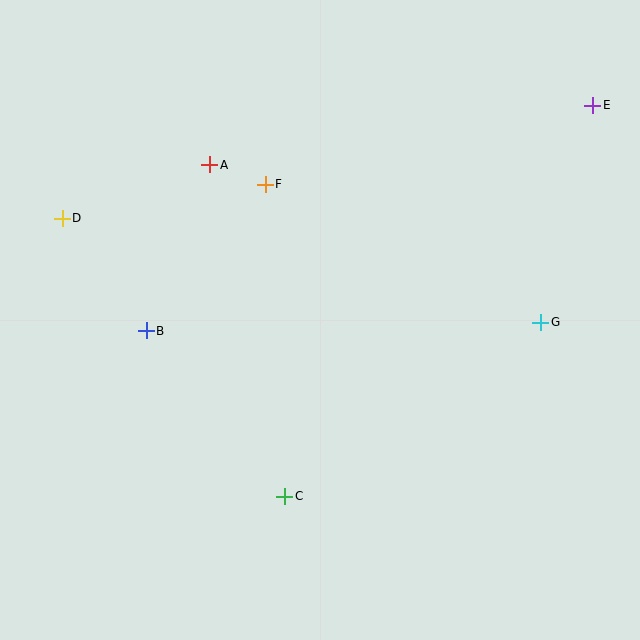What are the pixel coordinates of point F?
Point F is at (265, 184).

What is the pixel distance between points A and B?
The distance between A and B is 178 pixels.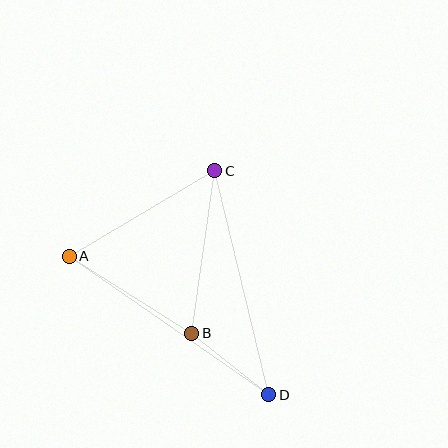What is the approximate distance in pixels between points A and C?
The distance between A and C is approximately 168 pixels.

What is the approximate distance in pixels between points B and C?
The distance between B and C is approximately 164 pixels.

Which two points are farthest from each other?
Points A and D are farthest from each other.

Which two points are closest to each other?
Points B and D are closest to each other.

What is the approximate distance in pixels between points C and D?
The distance between C and D is approximately 230 pixels.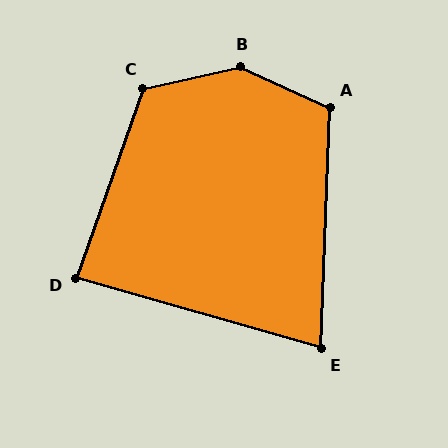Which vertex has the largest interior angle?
B, at approximately 143 degrees.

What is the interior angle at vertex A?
Approximately 112 degrees (obtuse).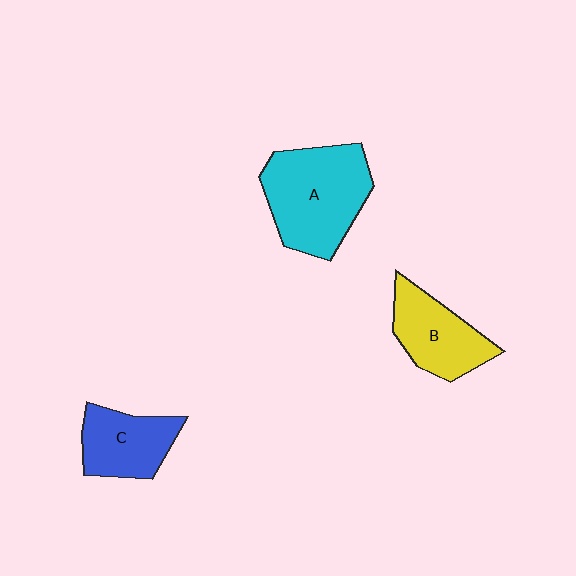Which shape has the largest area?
Shape A (cyan).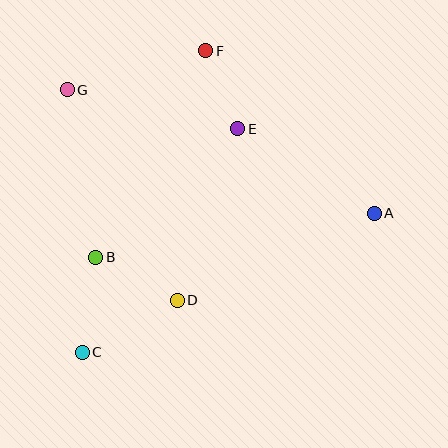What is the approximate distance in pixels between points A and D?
The distance between A and D is approximately 215 pixels.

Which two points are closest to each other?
Points E and F are closest to each other.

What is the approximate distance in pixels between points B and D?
The distance between B and D is approximately 93 pixels.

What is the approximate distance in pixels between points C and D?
The distance between C and D is approximately 109 pixels.